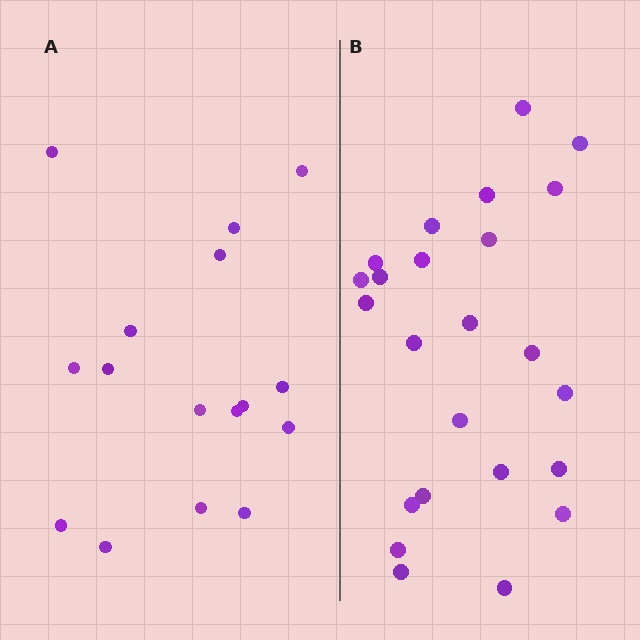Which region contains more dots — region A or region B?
Region B (the right region) has more dots.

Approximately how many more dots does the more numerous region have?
Region B has roughly 8 or so more dots than region A.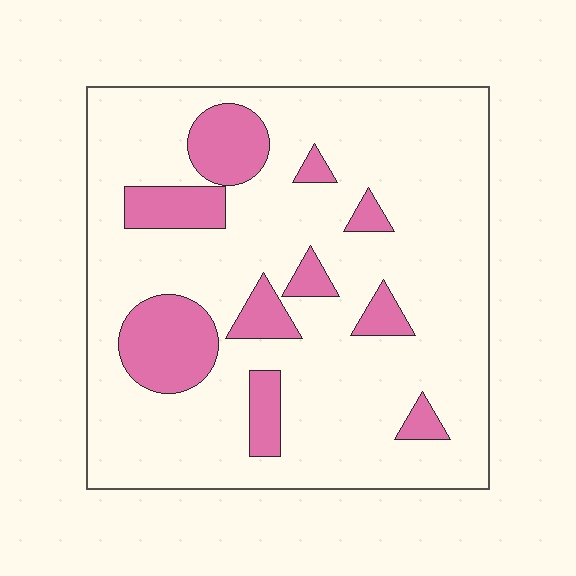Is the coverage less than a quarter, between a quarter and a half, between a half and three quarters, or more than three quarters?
Less than a quarter.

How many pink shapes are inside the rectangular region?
10.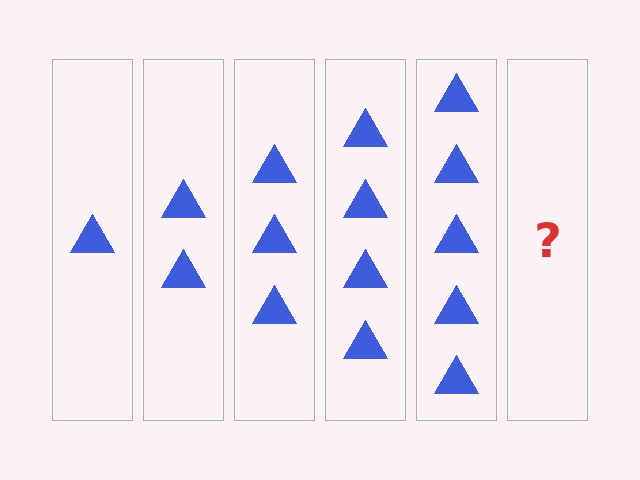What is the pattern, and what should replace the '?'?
The pattern is that each step adds one more triangle. The '?' should be 6 triangles.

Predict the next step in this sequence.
The next step is 6 triangles.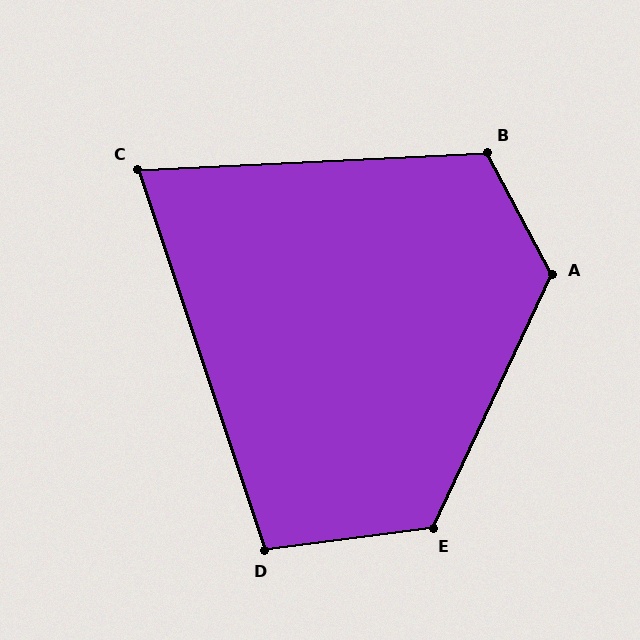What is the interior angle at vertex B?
Approximately 115 degrees (obtuse).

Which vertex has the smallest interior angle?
C, at approximately 74 degrees.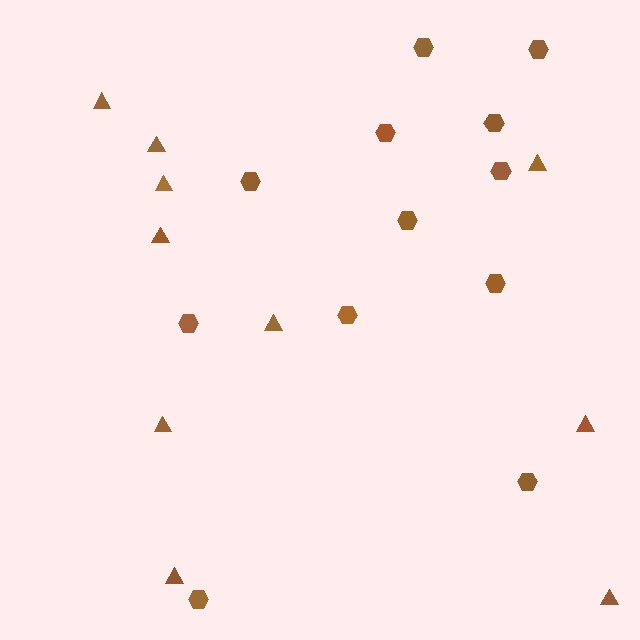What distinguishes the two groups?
There are 2 groups: one group of triangles (10) and one group of hexagons (12).